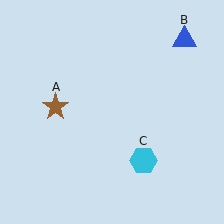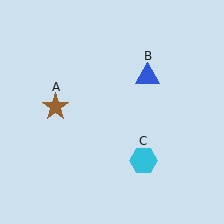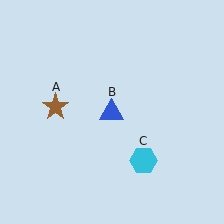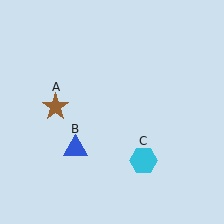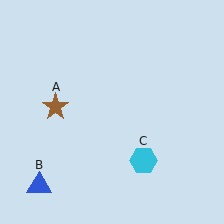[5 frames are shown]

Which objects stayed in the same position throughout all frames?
Brown star (object A) and cyan hexagon (object C) remained stationary.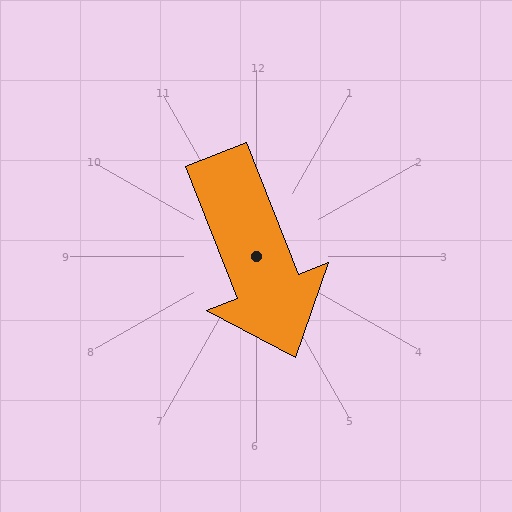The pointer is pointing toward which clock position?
Roughly 5 o'clock.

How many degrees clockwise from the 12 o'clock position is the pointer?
Approximately 159 degrees.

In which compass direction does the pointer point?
South.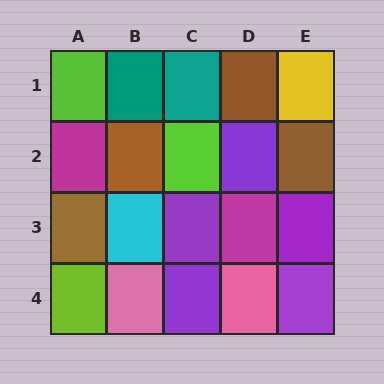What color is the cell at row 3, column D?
Magenta.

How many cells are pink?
2 cells are pink.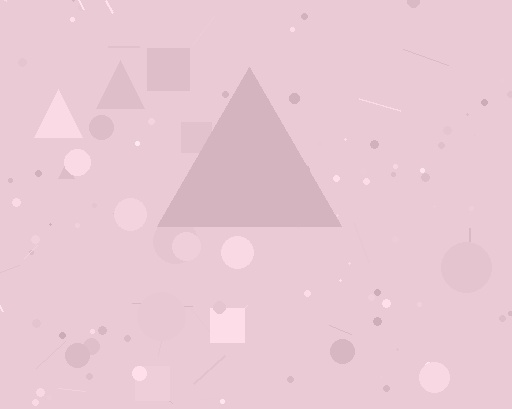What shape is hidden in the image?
A triangle is hidden in the image.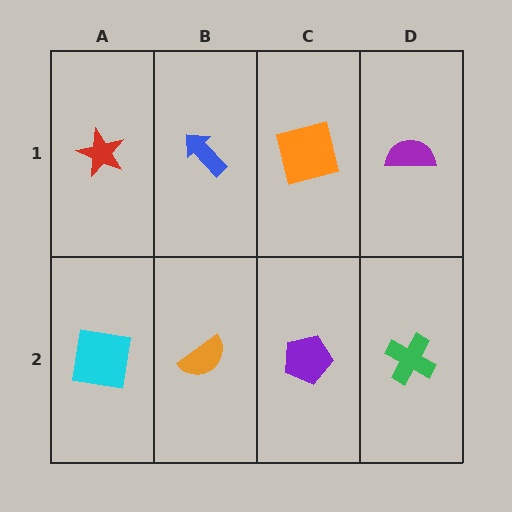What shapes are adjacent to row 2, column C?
An orange square (row 1, column C), an orange semicircle (row 2, column B), a green cross (row 2, column D).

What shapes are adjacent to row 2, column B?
A blue arrow (row 1, column B), a cyan square (row 2, column A), a purple pentagon (row 2, column C).